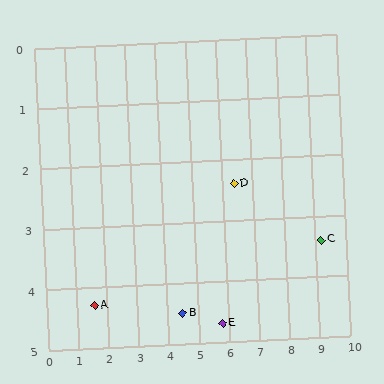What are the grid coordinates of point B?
Point B is at approximately (4.5, 4.5).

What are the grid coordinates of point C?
Point C is at approximately (9.2, 3.4).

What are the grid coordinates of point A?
Point A is at approximately (1.6, 4.3).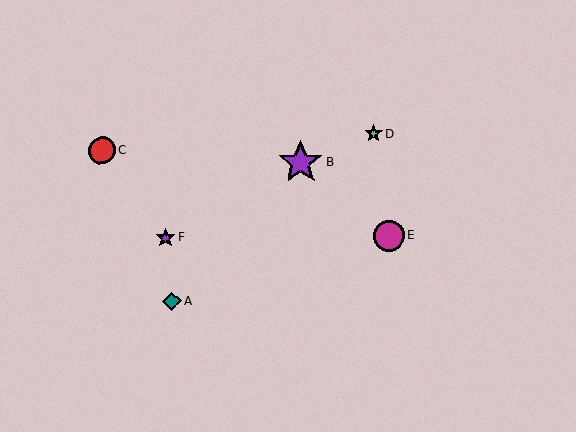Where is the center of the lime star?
The center of the lime star is at (373, 133).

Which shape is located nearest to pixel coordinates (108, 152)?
The red circle (labeled C) at (102, 150) is nearest to that location.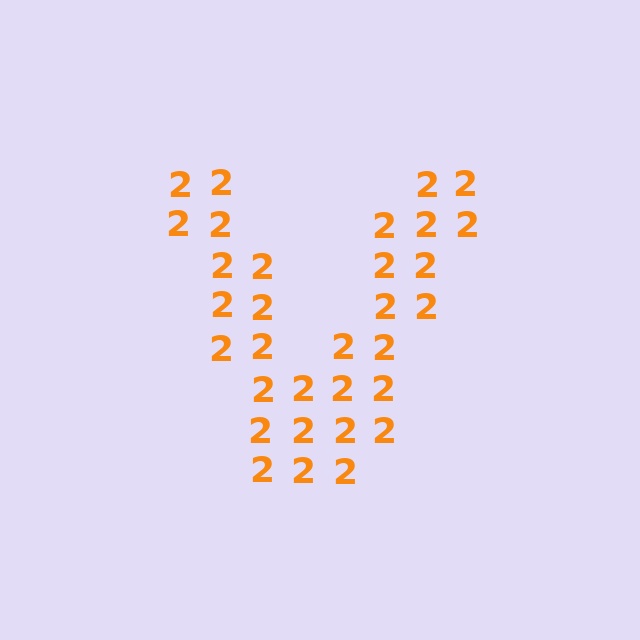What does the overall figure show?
The overall figure shows the letter V.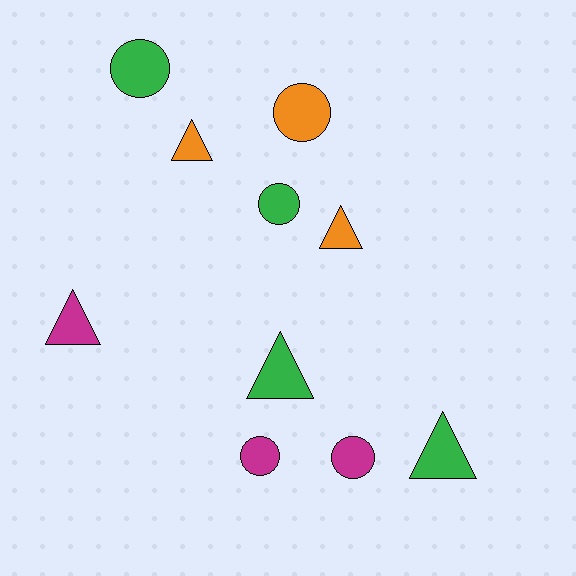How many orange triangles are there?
There are 2 orange triangles.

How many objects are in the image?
There are 10 objects.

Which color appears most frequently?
Green, with 4 objects.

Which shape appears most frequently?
Circle, with 5 objects.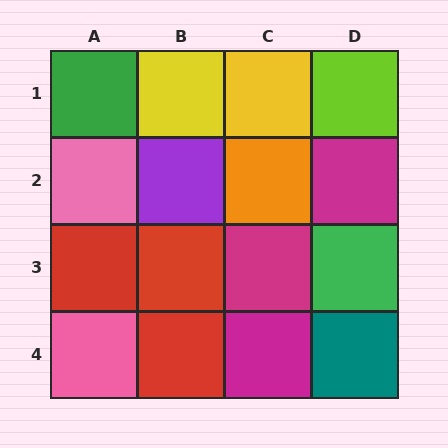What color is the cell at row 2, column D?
Magenta.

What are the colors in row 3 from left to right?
Red, red, magenta, green.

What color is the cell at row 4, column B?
Red.